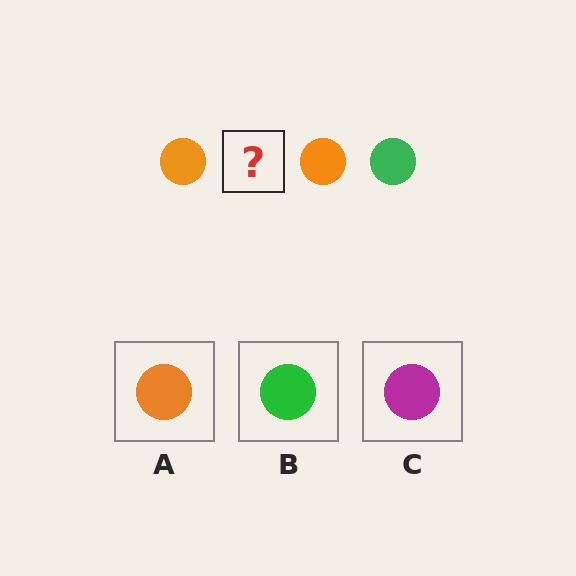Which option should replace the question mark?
Option B.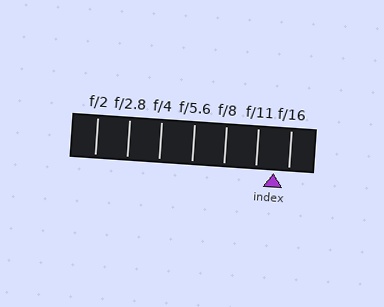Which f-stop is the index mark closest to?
The index mark is closest to f/16.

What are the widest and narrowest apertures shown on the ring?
The widest aperture shown is f/2 and the narrowest is f/16.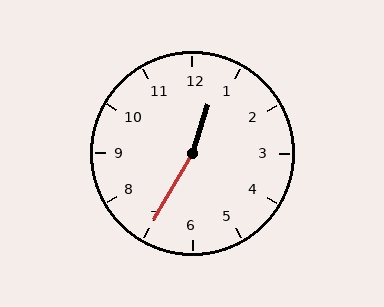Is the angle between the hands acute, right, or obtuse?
It is obtuse.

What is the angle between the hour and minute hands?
Approximately 168 degrees.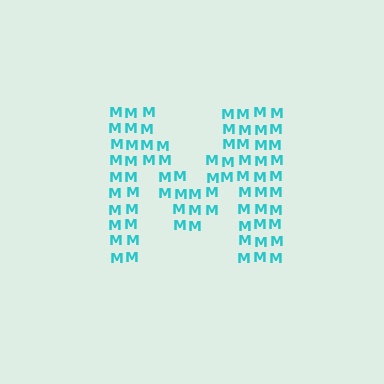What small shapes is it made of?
It is made of small letter M's.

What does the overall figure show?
The overall figure shows the letter M.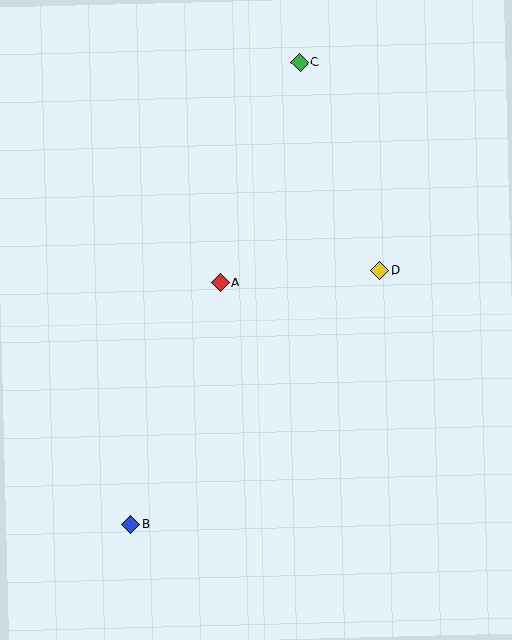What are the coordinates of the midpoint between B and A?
The midpoint between B and A is at (176, 403).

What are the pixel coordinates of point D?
Point D is at (380, 271).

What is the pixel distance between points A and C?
The distance between A and C is 234 pixels.